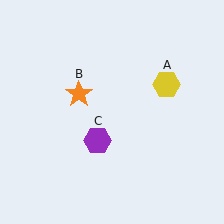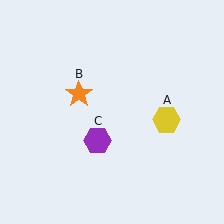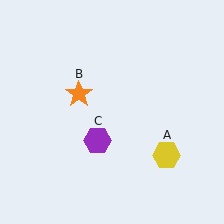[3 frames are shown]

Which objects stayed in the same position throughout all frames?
Orange star (object B) and purple hexagon (object C) remained stationary.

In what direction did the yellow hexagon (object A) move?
The yellow hexagon (object A) moved down.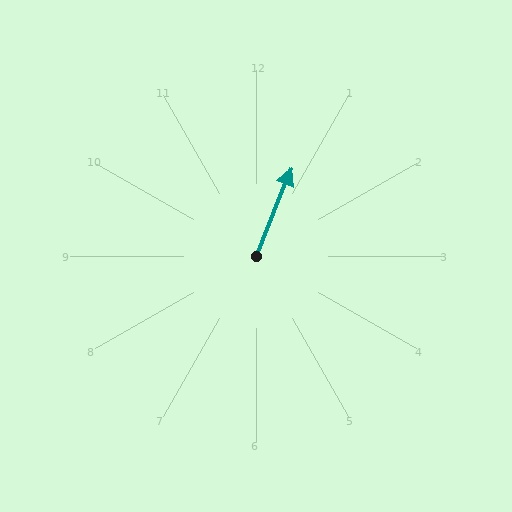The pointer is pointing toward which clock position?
Roughly 1 o'clock.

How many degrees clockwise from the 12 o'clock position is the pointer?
Approximately 22 degrees.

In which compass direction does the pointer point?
North.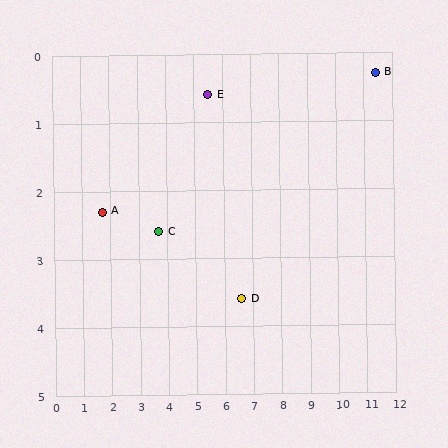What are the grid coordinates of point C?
Point C is at approximately (3.7, 2.6).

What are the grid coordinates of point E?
Point E is at approximately (5.5, 0.6).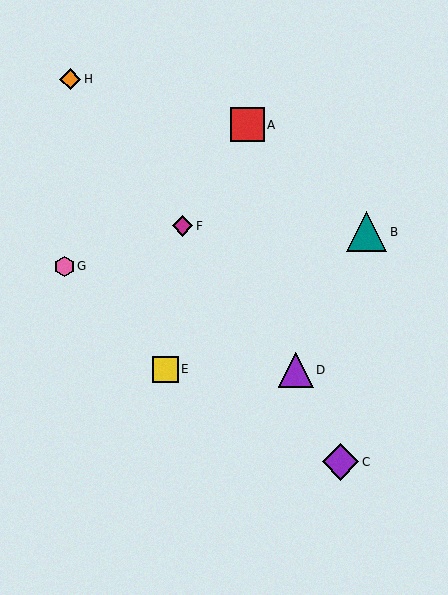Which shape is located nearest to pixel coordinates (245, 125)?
The red square (labeled A) at (247, 125) is nearest to that location.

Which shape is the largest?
The teal triangle (labeled B) is the largest.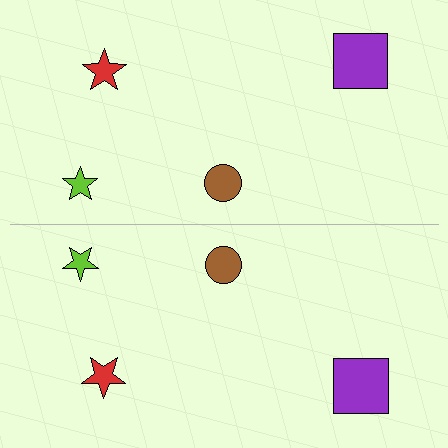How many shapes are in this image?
There are 8 shapes in this image.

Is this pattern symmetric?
Yes, this pattern has bilateral (reflection) symmetry.